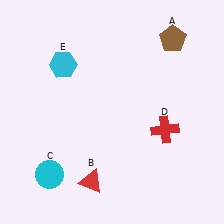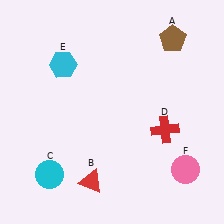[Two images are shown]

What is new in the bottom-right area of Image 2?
A pink circle (F) was added in the bottom-right area of Image 2.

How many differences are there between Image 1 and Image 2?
There is 1 difference between the two images.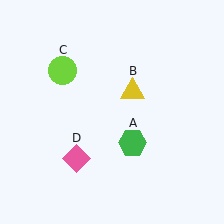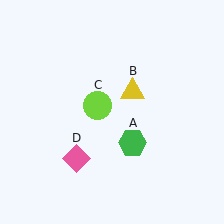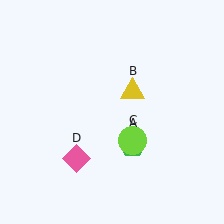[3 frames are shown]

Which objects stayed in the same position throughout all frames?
Green hexagon (object A) and yellow triangle (object B) and pink diamond (object D) remained stationary.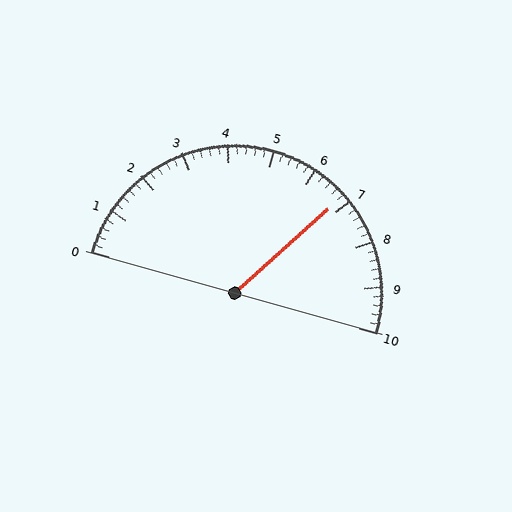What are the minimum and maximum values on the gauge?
The gauge ranges from 0 to 10.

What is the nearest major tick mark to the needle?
The nearest major tick mark is 7.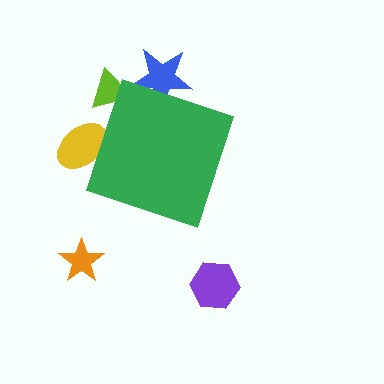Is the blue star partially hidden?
Yes, the blue star is partially hidden behind the green diamond.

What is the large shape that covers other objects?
A green diamond.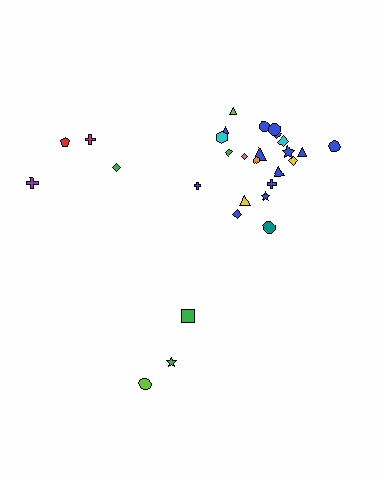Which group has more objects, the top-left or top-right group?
The top-right group.